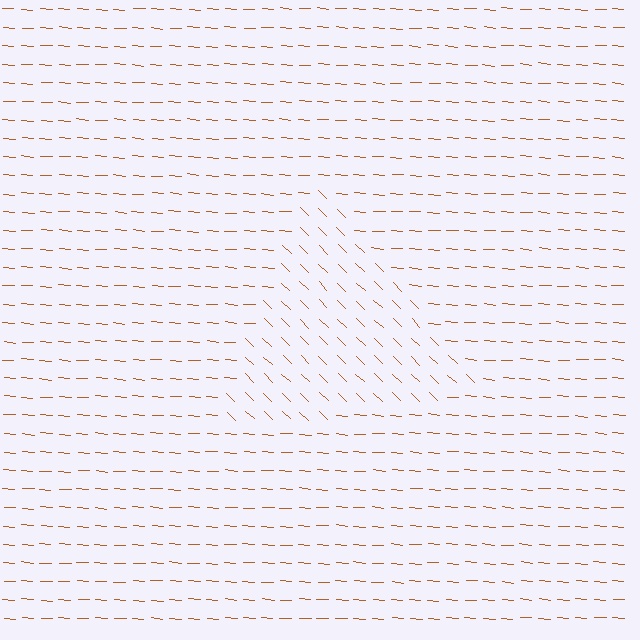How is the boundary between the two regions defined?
The boundary is defined purely by a change in line orientation (approximately 40 degrees difference). All lines are the same color and thickness.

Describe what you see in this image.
The image is filled with small brown line segments. A triangle region in the image has lines oriented differently from the surrounding lines, creating a visible texture boundary.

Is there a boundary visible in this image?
Yes, there is a texture boundary formed by a change in line orientation.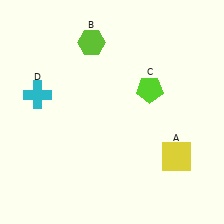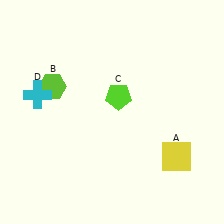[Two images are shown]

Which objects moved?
The objects that moved are: the lime hexagon (B), the lime pentagon (C).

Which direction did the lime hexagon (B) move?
The lime hexagon (B) moved down.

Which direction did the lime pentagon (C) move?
The lime pentagon (C) moved left.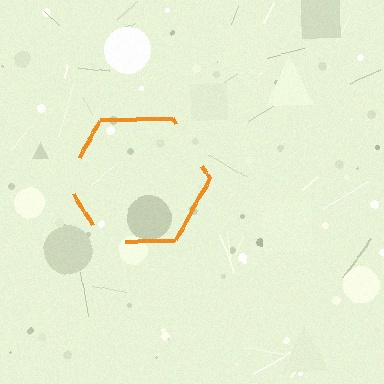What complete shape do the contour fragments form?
The contour fragments form a hexagon.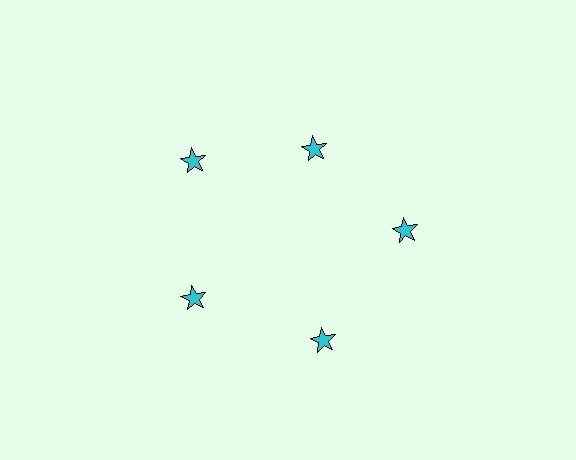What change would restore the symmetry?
The symmetry would be restored by moving it outward, back onto the ring so that all 5 stars sit at equal angles and equal distance from the center.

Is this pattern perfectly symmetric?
No. The 5 cyan stars are arranged in a ring, but one element near the 1 o'clock position is pulled inward toward the center, breaking the 5-fold rotational symmetry.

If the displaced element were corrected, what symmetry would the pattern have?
It would have 5-fold rotational symmetry — the pattern would map onto itself every 72 degrees.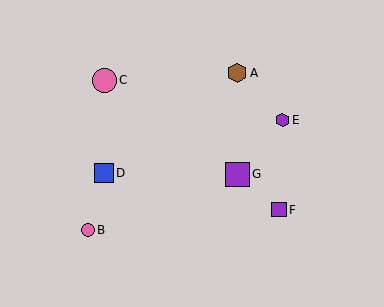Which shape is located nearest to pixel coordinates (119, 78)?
The pink circle (labeled C) at (104, 80) is nearest to that location.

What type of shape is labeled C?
Shape C is a pink circle.